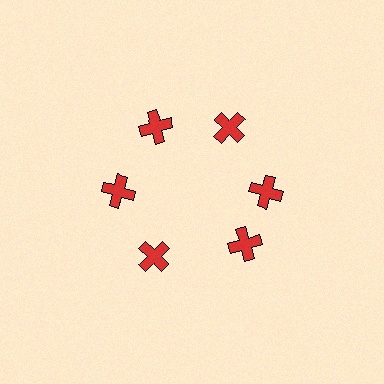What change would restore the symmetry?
The symmetry would be restored by rotating it back into even spacing with its neighbors so that all 6 crosses sit at equal angles and equal distance from the center.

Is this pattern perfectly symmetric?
No. The 6 red crosses are arranged in a ring, but one element near the 5 o'clock position is rotated out of alignment along the ring, breaking the 6-fold rotational symmetry.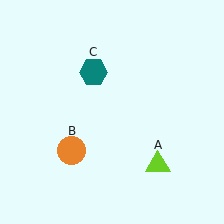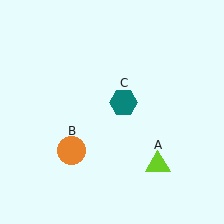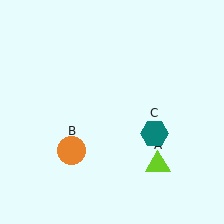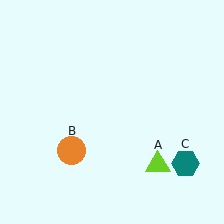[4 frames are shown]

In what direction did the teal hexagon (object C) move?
The teal hexagon (object C) moved down and to the right.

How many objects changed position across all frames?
1 object changed position: teal hexagon (object C).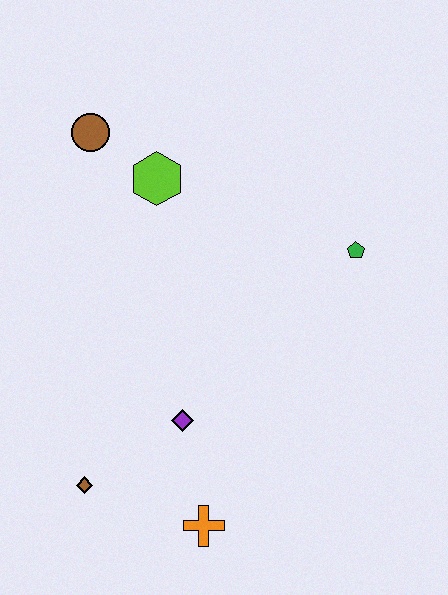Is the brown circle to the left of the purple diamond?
Yes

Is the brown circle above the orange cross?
Yes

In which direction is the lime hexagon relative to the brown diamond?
The lime hexagon is above the brown diamond.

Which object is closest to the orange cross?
The purple diamond is closest to the orange cross.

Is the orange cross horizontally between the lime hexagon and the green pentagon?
Yes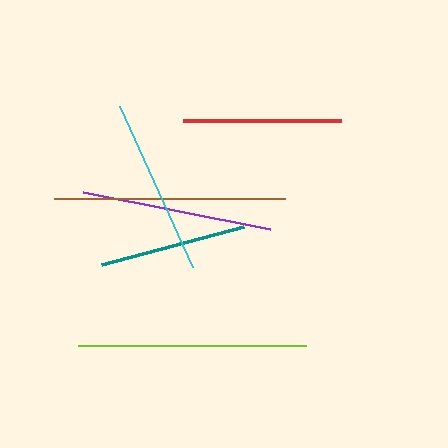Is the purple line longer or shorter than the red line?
The purple line is longer than the red line.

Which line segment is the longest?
The brown line is the longest at approximately 231 pixels.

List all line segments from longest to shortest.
From longest to shortest: brown, lime, purple, cyan, red, teal.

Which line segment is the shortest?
The teal line is the shortest at approximately 147 pixels.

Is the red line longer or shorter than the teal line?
The red line is longer than the teal line.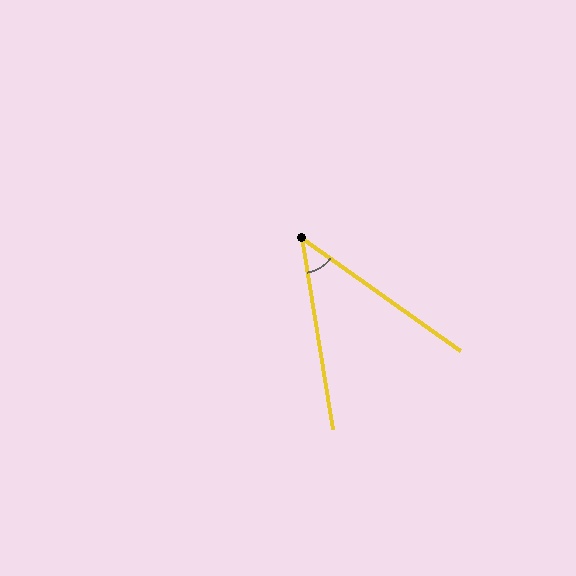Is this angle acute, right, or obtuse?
It is acute.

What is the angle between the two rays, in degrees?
Approximately 45 degrees.